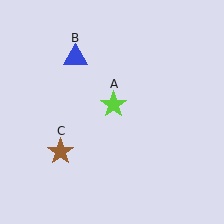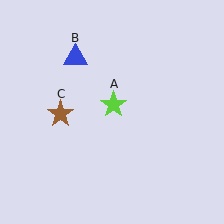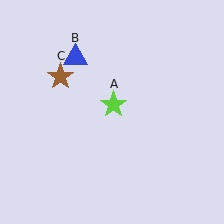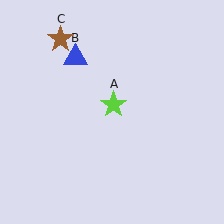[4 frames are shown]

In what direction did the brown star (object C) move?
The brown star (object C) moved up.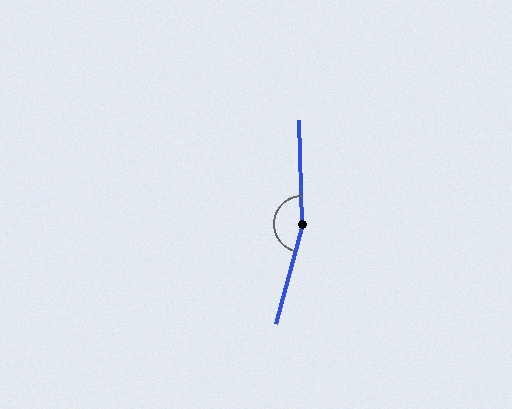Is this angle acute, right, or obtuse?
It is obtuse.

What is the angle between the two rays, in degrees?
Approximately 163 degrees.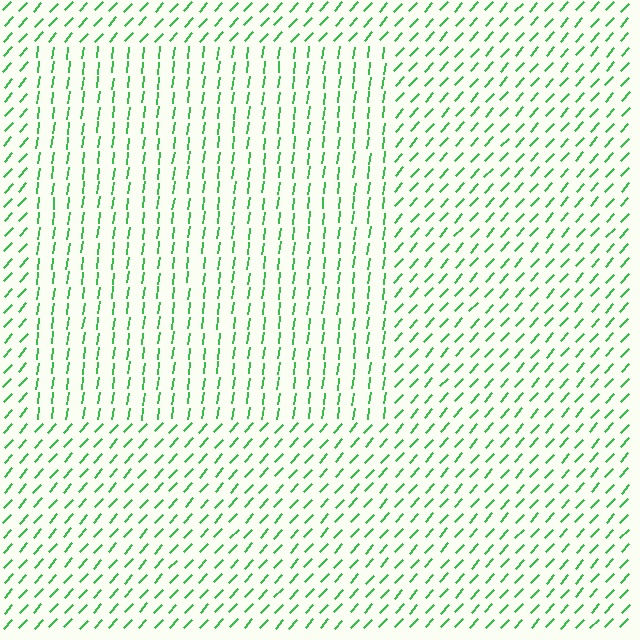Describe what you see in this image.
The image is filled with small green line segments. A rectangle region in the image has lines oriented differently from the surrounding lines, creating a visible texture boundary.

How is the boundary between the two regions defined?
The boundary is defined purely by a change in line orientation (approximately 35 degrees difference). All lines are the same color and thickness.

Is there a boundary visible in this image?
Yes, there is a texture boundary formed by a change in line orientation.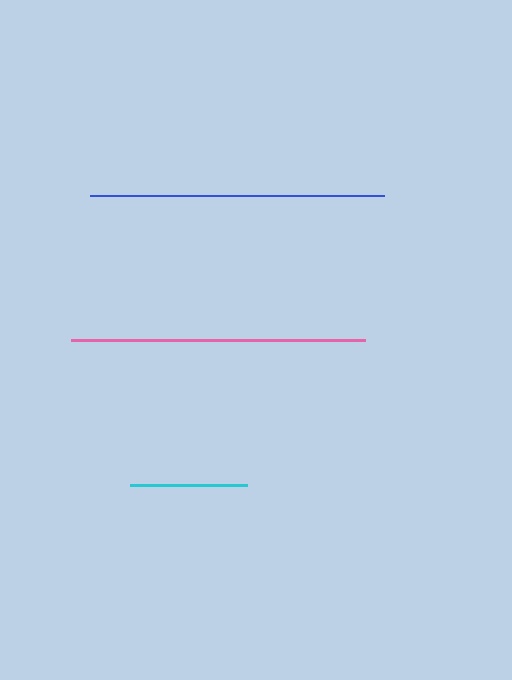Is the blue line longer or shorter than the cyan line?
The blue line is longer than the cyan line.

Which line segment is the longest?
The blue line is the longest at approximately 294 pixels.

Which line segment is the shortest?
The cyan line is the shortest at approximately 117 pixels.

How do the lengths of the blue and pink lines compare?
The blue and pink lines are approximately the same length.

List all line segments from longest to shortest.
From longest to shortest: blue, pink, cyan.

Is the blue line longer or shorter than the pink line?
The blue line is longer than the pink line.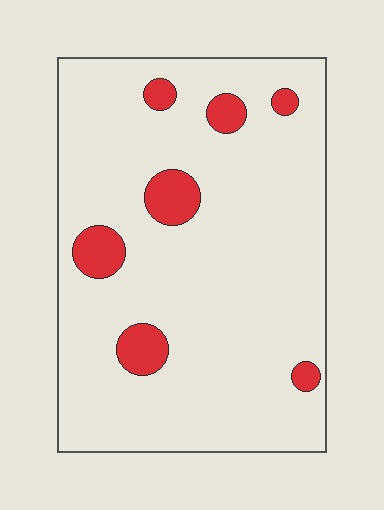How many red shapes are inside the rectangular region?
7.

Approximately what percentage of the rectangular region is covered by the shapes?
Approximately 10%.